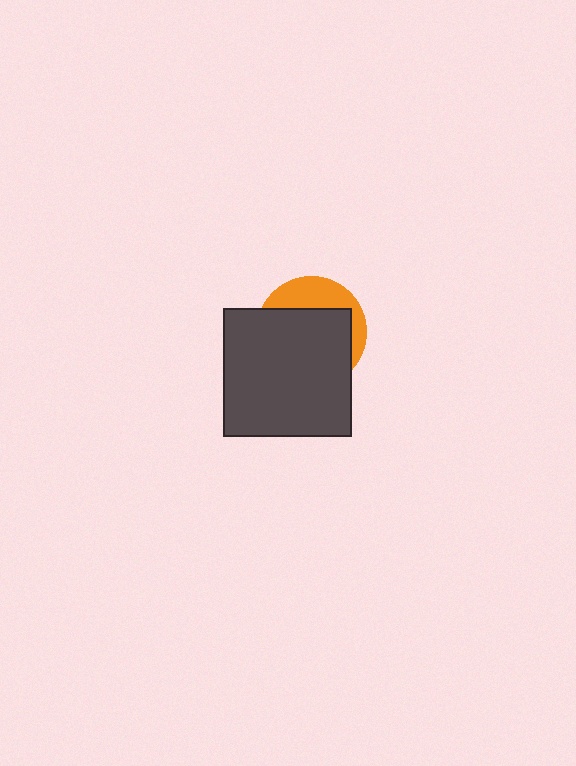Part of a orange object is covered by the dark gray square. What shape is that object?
It is a circle.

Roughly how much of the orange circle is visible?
A small part of it is visible (roughly 31%).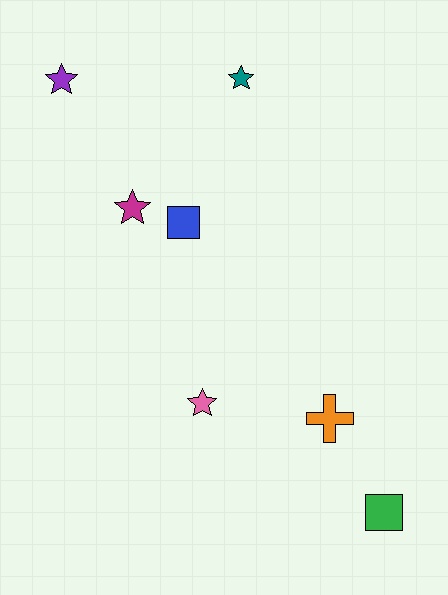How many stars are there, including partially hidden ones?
There are 4 stars.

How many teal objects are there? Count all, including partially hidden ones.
There is 1 teal object.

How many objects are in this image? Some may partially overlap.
There are 7 objects.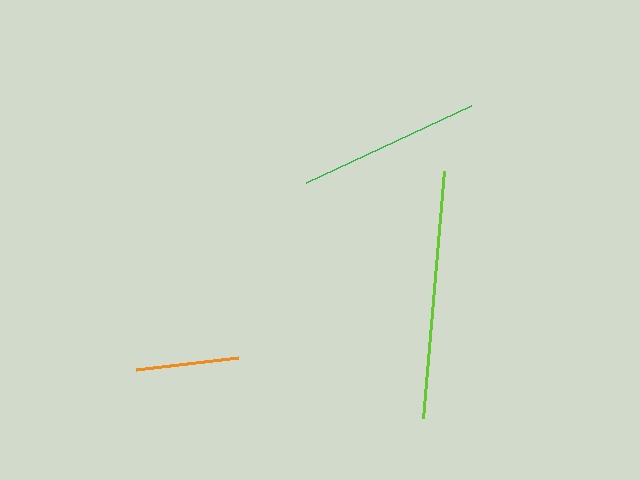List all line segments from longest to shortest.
From longest to shortest: lime, green, orange.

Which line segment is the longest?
The lime line is the longest at approximately 247 pixels.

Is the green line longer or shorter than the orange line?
The green line is longer than the orange line.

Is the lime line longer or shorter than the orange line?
The lime line is longer than the orange line.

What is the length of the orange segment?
The orange segment is approximately 103 pixels long.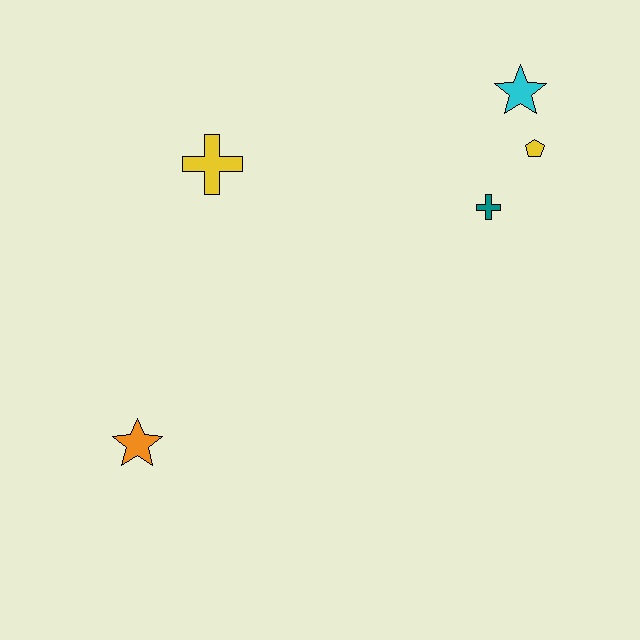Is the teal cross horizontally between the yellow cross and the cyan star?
Yes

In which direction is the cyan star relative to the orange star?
The cyan star is to the right of the orange star.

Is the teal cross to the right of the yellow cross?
Yes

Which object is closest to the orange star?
The yellow cross is closest to the orange star.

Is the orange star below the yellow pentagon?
Yes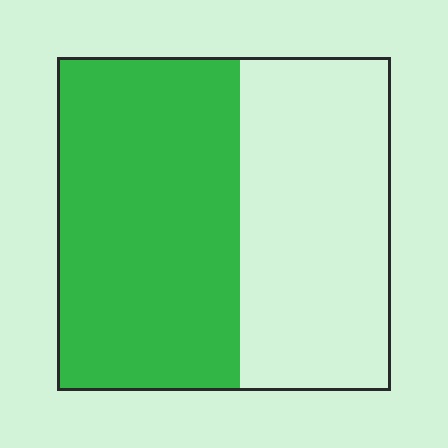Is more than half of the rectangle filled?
Yes.